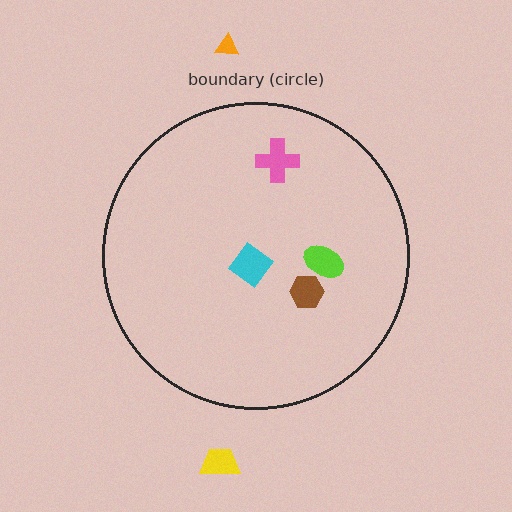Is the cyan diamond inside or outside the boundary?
Inside.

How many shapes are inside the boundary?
4 inside, 2 outside.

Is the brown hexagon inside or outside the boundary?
Inside.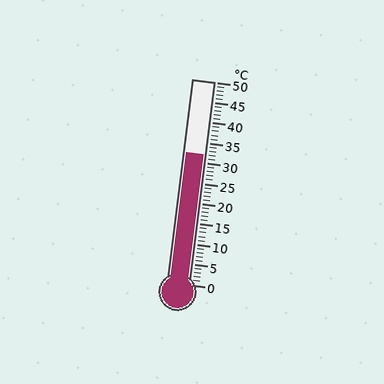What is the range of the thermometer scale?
The thermometer scale ranges from 0°C to 50°C.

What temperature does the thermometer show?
The thermometer shows approximately 32°C.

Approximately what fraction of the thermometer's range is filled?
The thermometer is filled to approximately 65% of its range.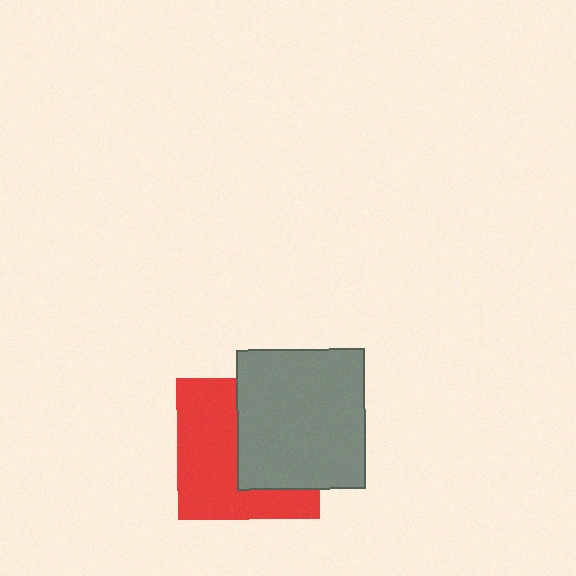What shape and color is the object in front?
The object in front is a gray rectangle.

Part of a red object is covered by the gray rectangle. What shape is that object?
It is a square.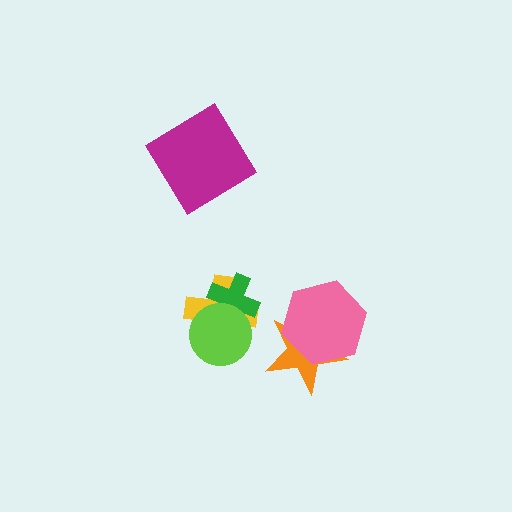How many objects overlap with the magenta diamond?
0 objects overlap with the magenta diamond.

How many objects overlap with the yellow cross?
2 objects overlap with the yellow cross.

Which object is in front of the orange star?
The pink hexagon is in front of the orange star.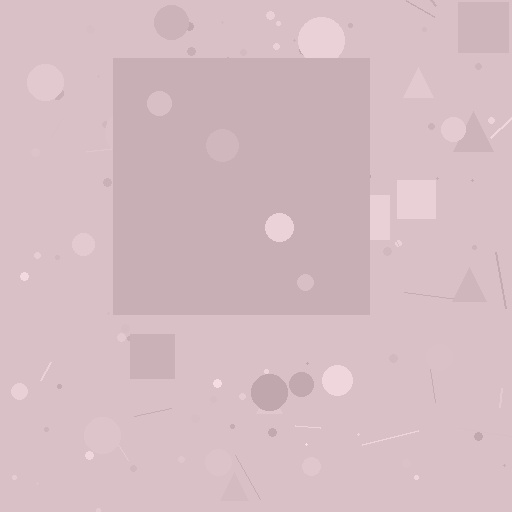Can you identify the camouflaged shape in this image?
The camouflaged shape is a square.